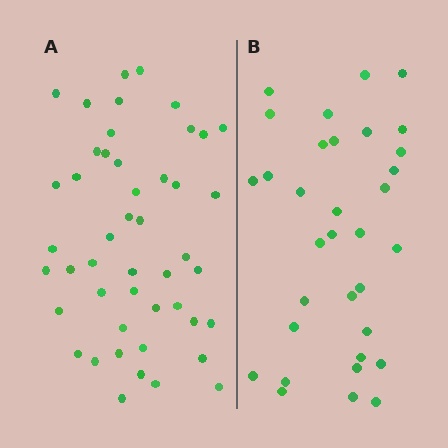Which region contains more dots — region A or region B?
Region A (the left region) has more dots.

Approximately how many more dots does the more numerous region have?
Region A has approximately 15 more dots than region B.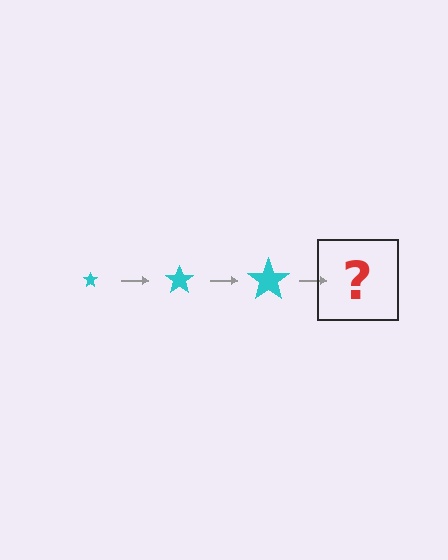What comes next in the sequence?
The next element should be a cyan star, larger than the previous one.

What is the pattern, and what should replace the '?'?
The pattern is that the star gets progressively larger each step. The '?' should be a cyan star, larger than the previous one.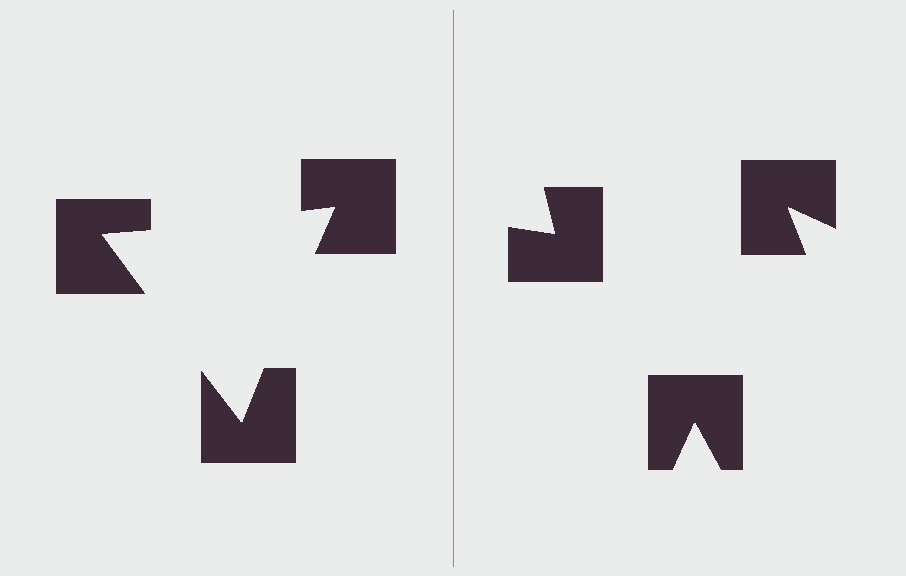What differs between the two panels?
The notched squares are positioned identically on both sides; only the wedge orientations differ. On the left they align to a triangle; on the right they are misaligned.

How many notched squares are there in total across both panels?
6 — 3 on each side.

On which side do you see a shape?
An illusory triangle appears on the left side. On the right side the wedge cuts are rotated, so no coherent shape forms.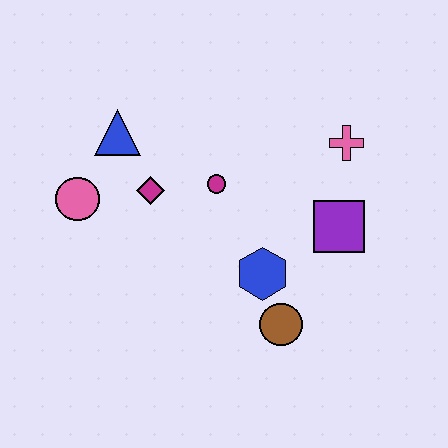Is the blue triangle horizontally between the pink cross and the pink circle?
Yes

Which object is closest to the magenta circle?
The magenta diamond is closest to the magenta circle.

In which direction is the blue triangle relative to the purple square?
The blue triangle is to the left of the purple square.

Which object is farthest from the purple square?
The pink circle is farthest from the purple square.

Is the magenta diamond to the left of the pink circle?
No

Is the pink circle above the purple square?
Yes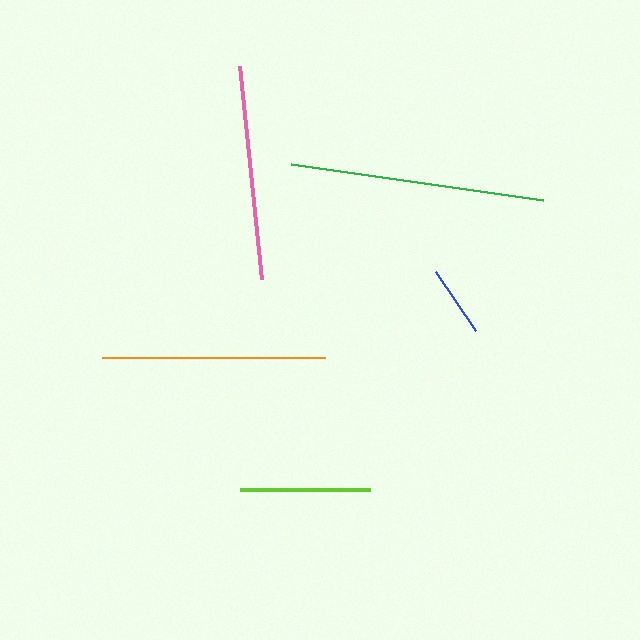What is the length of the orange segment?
The orange segment is approximately 223 pixels long.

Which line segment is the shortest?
The blue line is the shortest at approximately 71 pixels.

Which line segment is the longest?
The green line is the longest at approximately 254 pixels.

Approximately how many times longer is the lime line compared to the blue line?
The lime line is approximately 1.8 times the length of the blue line.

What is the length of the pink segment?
The pink segment is approximately 215 pixels long.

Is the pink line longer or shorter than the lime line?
The pink line is longer than the lime line.